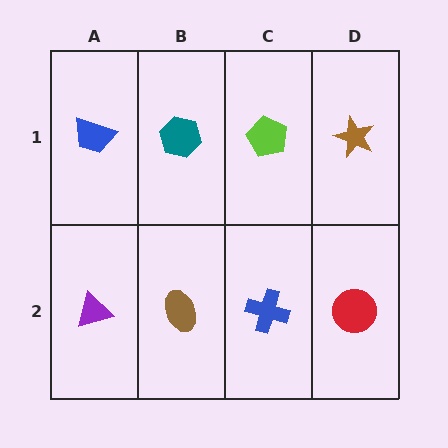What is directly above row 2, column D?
A brown star.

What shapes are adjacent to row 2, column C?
A lime pentagon (row 1, column C), a brown ellipse (row 2, column B), a red circle (row 2, column D).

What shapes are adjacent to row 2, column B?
A teal hexagon (row 1, column B), a purple triangle (row 2, column A), a blue cross (row 2, column C).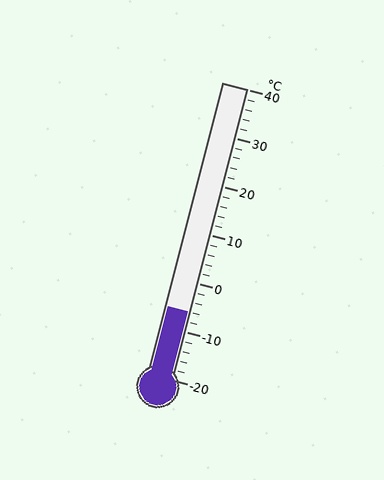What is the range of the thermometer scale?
The thermometer scale ranges from -20°C to 40°C.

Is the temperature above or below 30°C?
The temperature is below 30°C.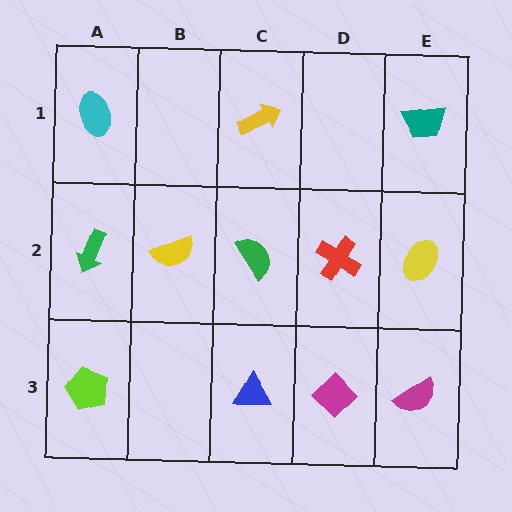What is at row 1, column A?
A cyan ellipse.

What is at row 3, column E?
A magenta semicircle.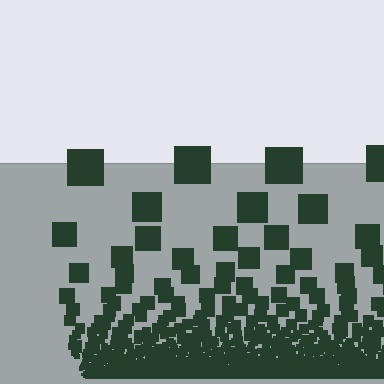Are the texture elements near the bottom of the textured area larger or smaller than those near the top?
Smaller. The gradient is inverted — elements near the bottom are smaller and denser.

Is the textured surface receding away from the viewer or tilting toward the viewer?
The surface appears to tilt toward the viewer. Texture elements get larger and sparser toward the top.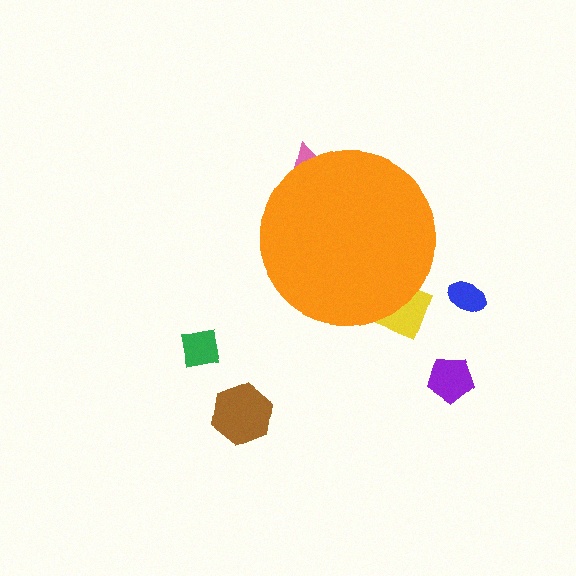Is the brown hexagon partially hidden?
No, the brown hexagon is fully visible.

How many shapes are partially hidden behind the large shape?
2 shapes are partially hidden.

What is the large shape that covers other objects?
An orange circle.